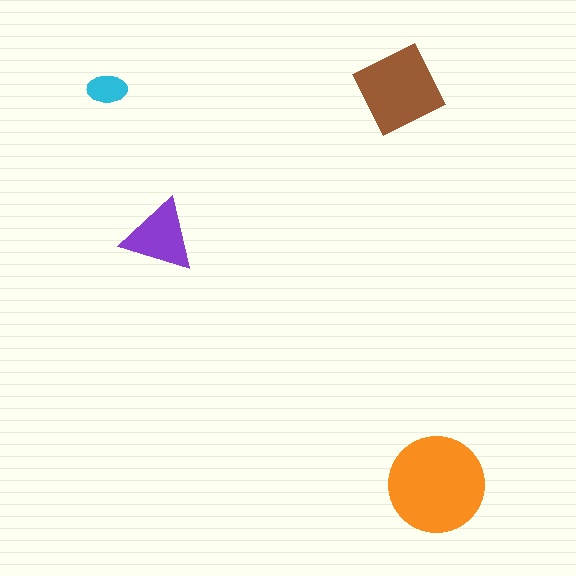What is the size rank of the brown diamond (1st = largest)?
2nd.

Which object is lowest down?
The orange circle is bottommost.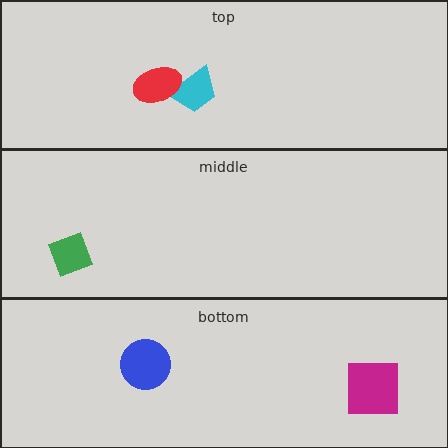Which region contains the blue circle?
The bottom region.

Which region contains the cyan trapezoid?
The top region.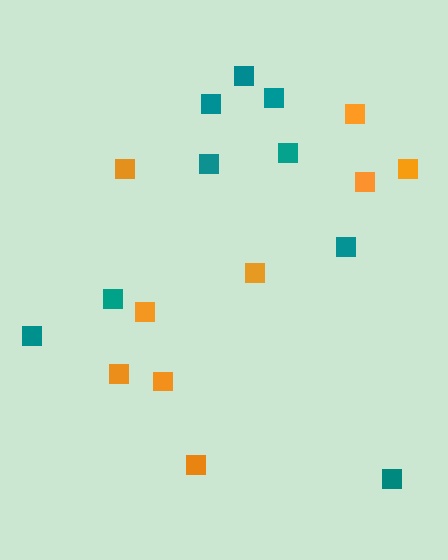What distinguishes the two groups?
There are 2 groups: one group of orange squares (9) and one group of teal squares (9).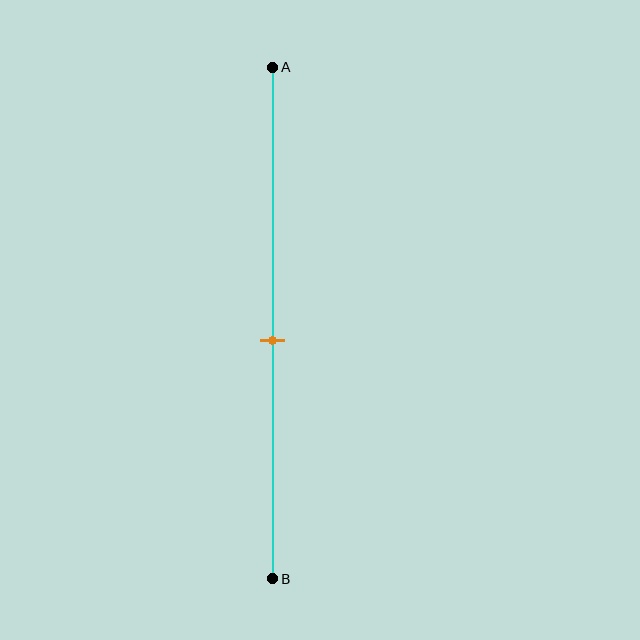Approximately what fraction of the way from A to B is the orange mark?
The orange mark is approximately 55% of the way from A to B.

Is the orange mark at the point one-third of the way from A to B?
No, the mark is at about 55% from A, not at the 33% one-third point.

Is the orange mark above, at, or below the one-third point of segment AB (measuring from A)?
The orange mark is below the one-third point of segment AB.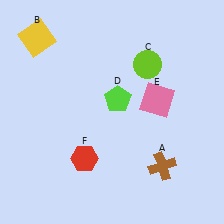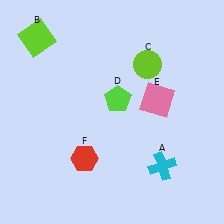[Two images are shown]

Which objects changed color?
A changed from brown to cyan. B changed from yellow to lime.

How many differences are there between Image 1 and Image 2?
There are 2 differences between the two images.